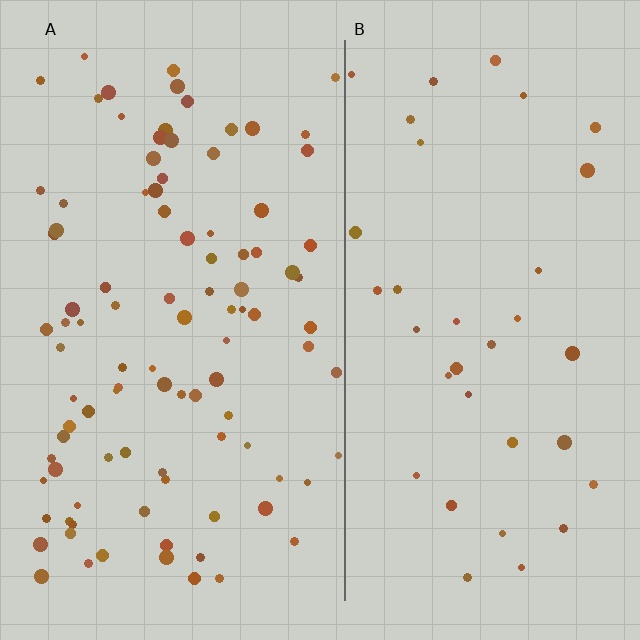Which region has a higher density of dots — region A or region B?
A (the left).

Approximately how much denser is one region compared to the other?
Approximately 2.8× — region A over region B.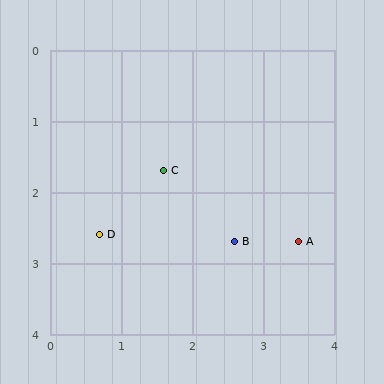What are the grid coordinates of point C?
Point C is at approximately (1.6, 1.7).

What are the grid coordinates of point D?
Point D is at approximately (0.7, 2.6).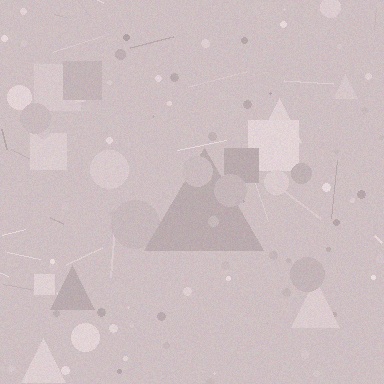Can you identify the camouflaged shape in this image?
The camouflaged shape is a triangle.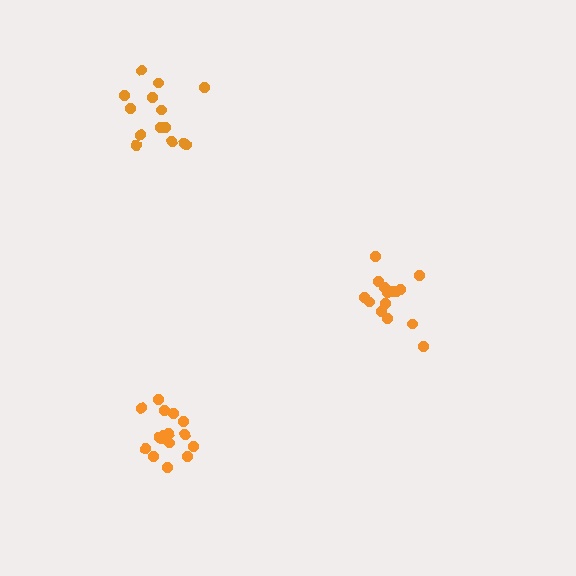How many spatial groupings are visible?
There are 3 spatial groupings.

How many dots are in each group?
Group 1: 16 dots, Group 2: 14 dots, Group 3: 15 dots (45 total).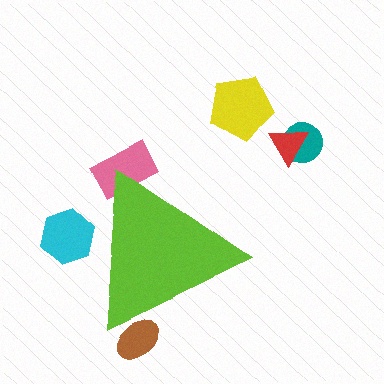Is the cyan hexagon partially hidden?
Yes, the cyan hexagon is partially hidden behind the lime triangle.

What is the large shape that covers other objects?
A lime triangle.